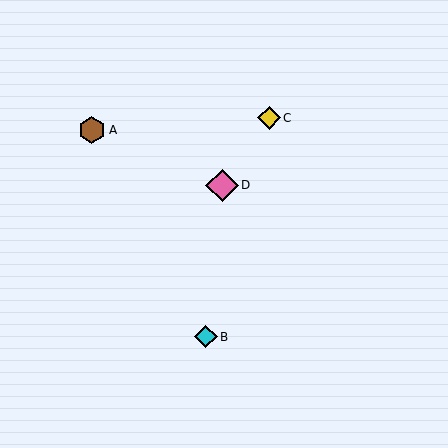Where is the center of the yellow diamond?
The center of the yellow diamond is at (269, 118).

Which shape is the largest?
The pink diamond (labeled D) is the largest.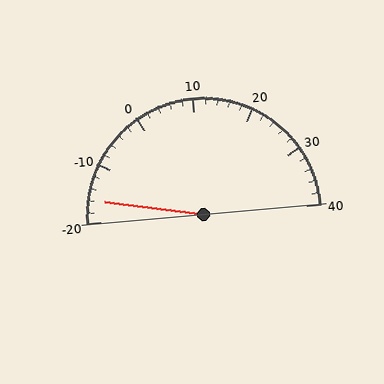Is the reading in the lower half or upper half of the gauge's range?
The reading is in the lower half of the range (-20 to 40).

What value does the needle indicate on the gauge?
The needle indicates approximately -16.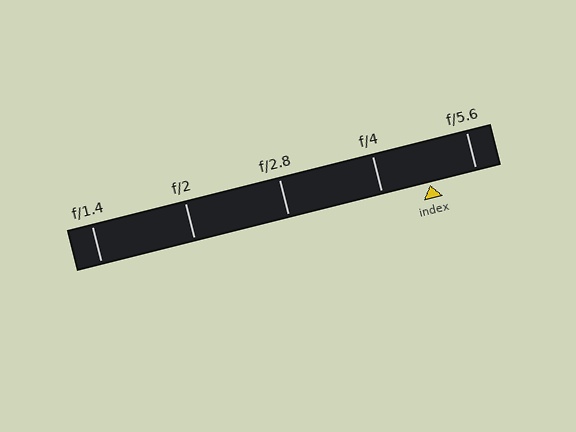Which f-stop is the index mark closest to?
The index mark is closest to f/5.6.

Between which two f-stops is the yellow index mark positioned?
The index mark is between f/4 and f/5.6.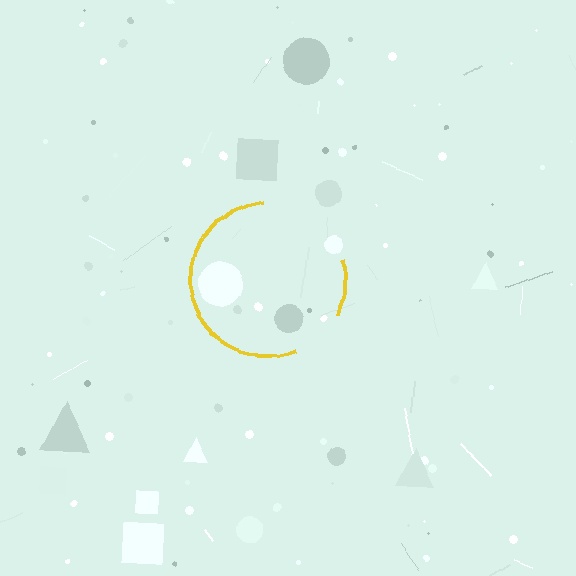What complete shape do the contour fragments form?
The contour fragments form a circle.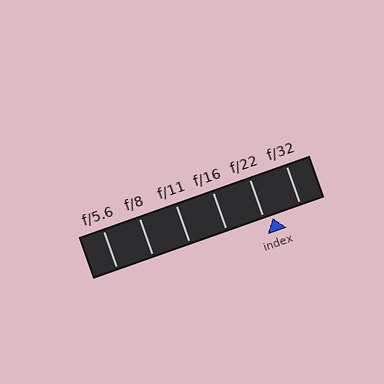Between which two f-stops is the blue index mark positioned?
The index mark is between f/22 and f/32.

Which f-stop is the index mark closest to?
The index mark is closest to f/22.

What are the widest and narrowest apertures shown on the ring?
The widest aperture shown is f/5.6 and the narrowest is f/32.